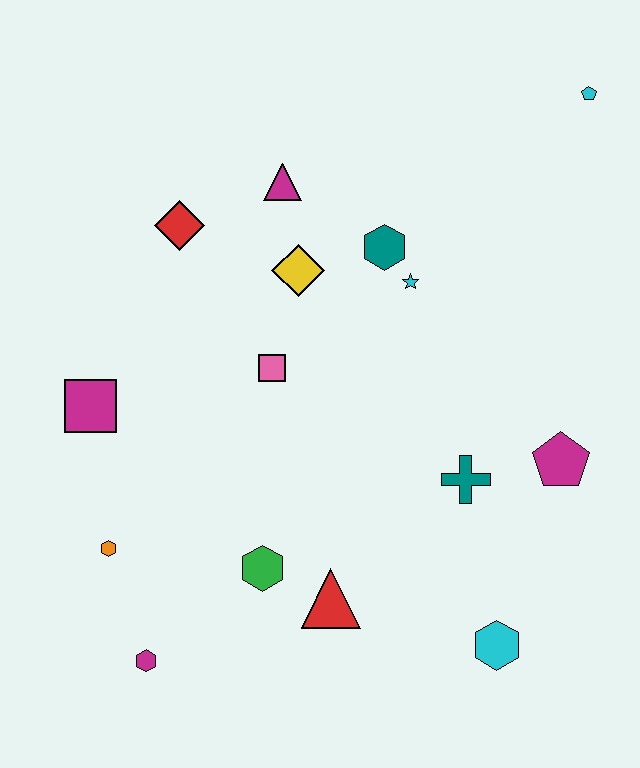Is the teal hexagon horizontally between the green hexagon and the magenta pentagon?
Yes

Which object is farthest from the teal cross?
The cyan pentagon is farthest from the teal cross.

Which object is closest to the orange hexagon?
The magenta hexagon is closest to the orange hexagon.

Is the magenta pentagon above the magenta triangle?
No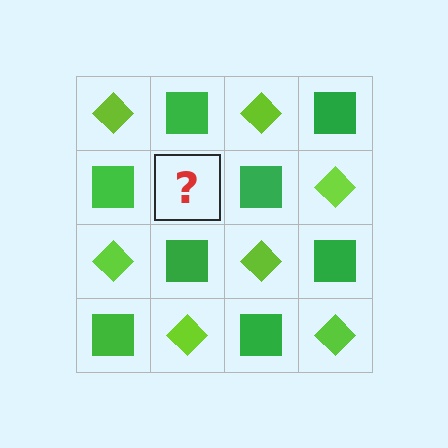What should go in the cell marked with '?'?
The missing cell should contain a lime diamond.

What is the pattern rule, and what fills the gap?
The rule is that it alternates lime diamond and green square in a checkerboard pattern. The gap should be filled with a lime diamond.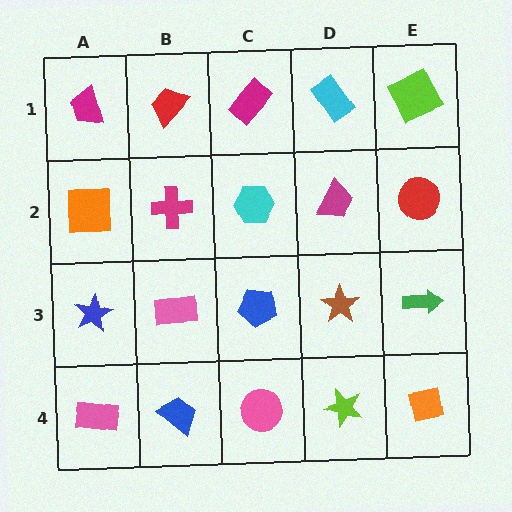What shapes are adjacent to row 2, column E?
A lime square (row 1, column E), a green arrow (row 3, column E), a magenta trapezoid (row 2, column D).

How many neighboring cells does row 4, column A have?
2.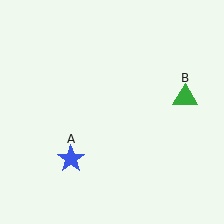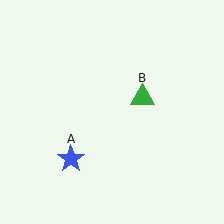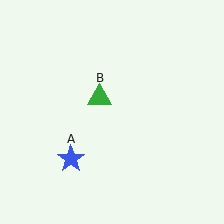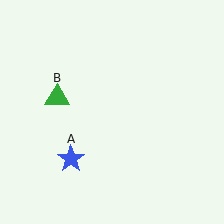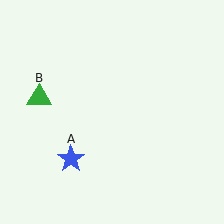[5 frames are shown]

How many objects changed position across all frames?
1 object changed position: green triangle (object B).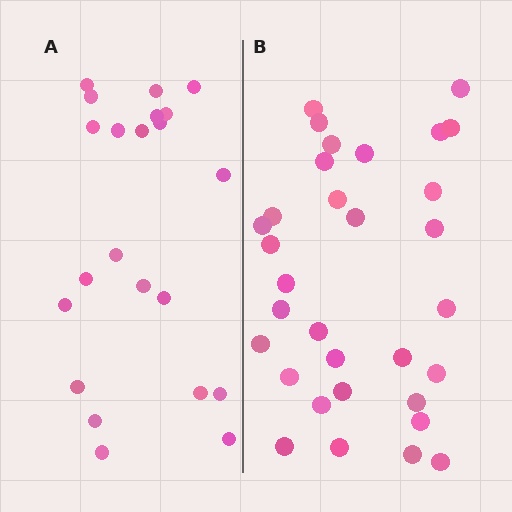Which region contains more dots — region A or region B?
Region B (the right region) has more dots.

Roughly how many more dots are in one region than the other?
Region B has roughly 10 or so more dots than region A.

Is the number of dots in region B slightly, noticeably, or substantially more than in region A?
Region B has substantially more. The ratio is roughly 1.5 to 1.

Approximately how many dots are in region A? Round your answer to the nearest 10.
About 20 dots. (The exact count is 22, which rounds to 20.)